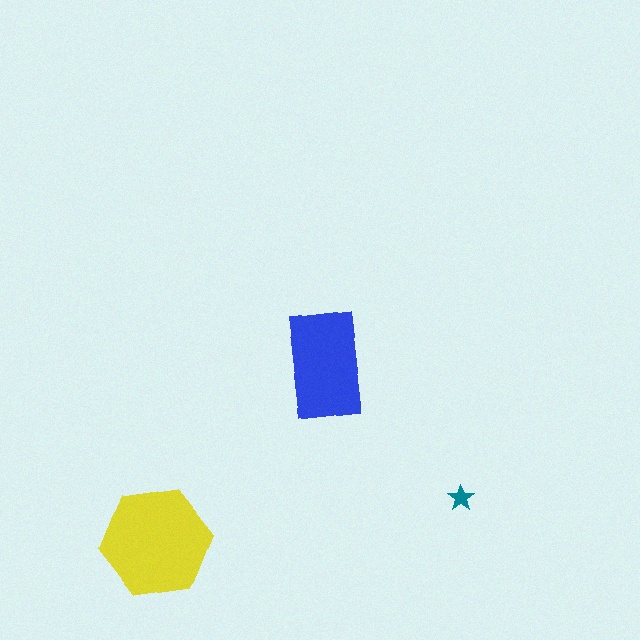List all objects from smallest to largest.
The teal star, the blue rectangle, the yellow hexagon.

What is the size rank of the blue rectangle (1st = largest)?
2nd.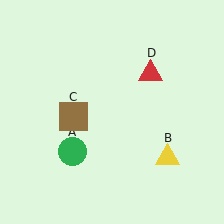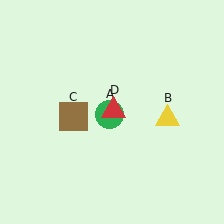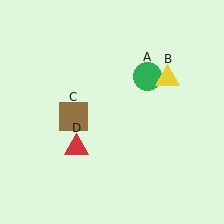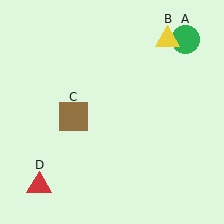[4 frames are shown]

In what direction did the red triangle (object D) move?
The red triangle (object D) moved down and to the left.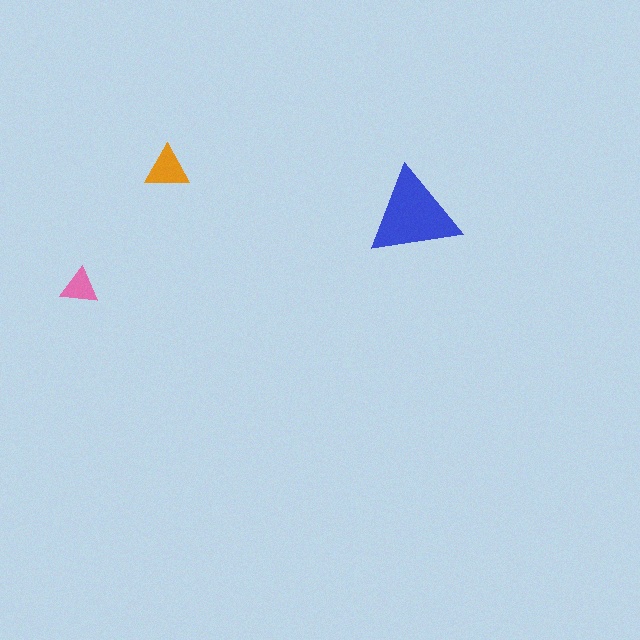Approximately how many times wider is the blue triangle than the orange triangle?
About 2 times wider.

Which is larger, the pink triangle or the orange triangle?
The orange one.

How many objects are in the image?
There are 3 objects in the image.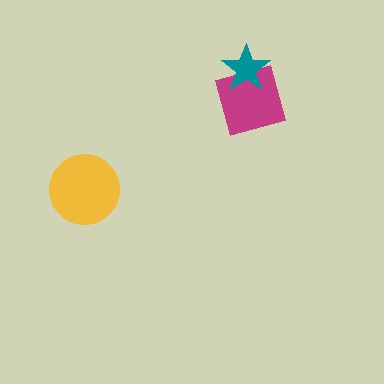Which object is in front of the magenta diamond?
The teal star is in front of the magenta diamond.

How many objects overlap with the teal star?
1 object overlaps with the teal star.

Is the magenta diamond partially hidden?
Yes, it is partially covered by another shape.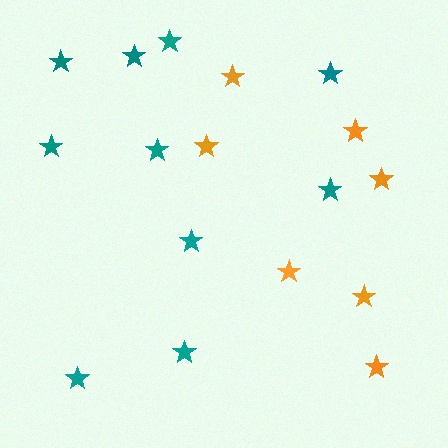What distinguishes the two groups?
There are 2 groups: one group of teal stars (10) and one group of orange stars (7).